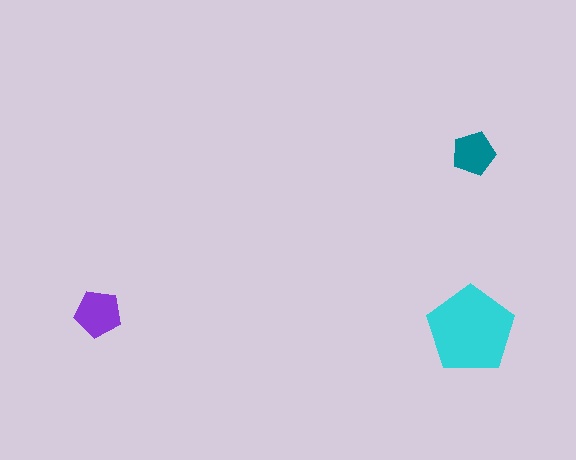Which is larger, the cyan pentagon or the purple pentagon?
The cyan one.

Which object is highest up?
The teal pentagon is topmost.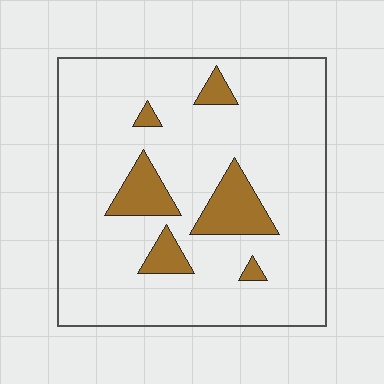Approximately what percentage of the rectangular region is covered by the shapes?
Approximately 15%.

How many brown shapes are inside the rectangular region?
6.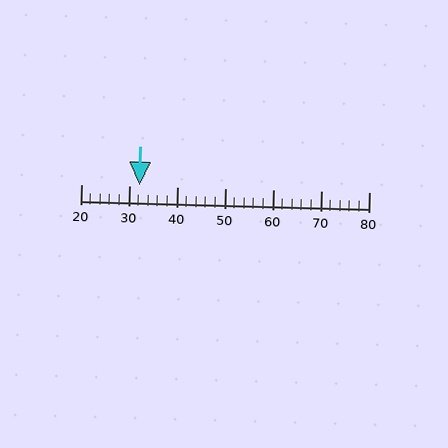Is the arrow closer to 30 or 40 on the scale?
The arrow is closer to 30.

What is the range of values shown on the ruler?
The ruler shows values from 20 to 80.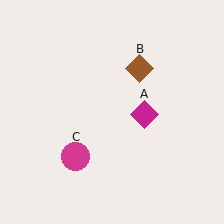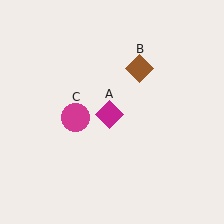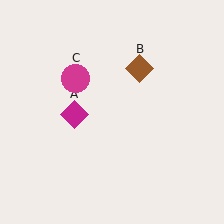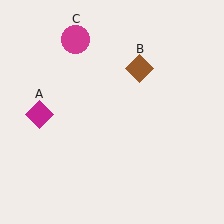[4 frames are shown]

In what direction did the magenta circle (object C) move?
The magenta circle (object C) moved up.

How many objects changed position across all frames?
2 objects changed position: magenta diamond (object A), magenta circle (object C).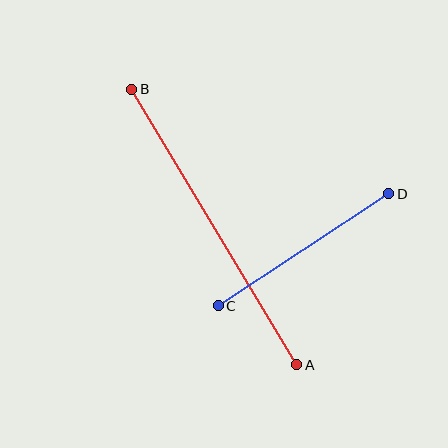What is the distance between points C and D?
The distance is approximately 204 pixels.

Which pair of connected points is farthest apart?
Points A and B are farthest apart.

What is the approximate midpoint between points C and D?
The midpoint is at approximately (303, 250) pixels.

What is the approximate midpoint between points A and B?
The midpoint is at approximately (214, 227) pixels.